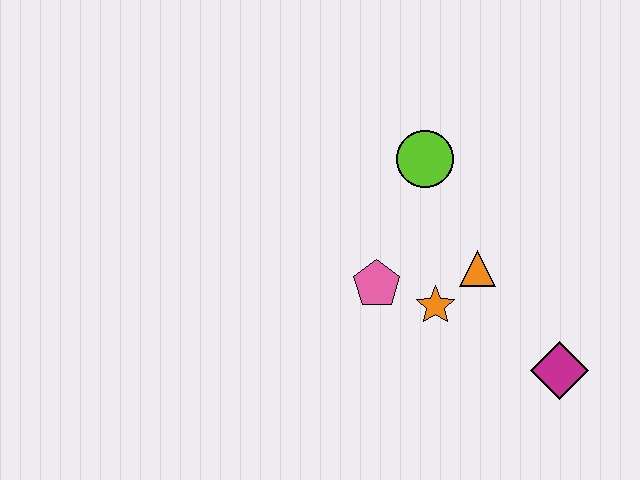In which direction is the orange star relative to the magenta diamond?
The orange star is to the left of the magenta diamond.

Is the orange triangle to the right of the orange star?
Yes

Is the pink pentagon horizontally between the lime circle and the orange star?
No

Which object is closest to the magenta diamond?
The orange triangle is closest to the magenta diamond.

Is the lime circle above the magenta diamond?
Yes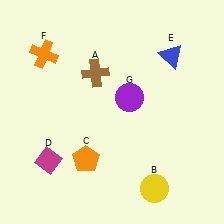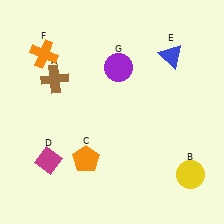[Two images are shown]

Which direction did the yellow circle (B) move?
The yellow circle (B) moved right.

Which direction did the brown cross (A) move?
The brown cross (A) moved left.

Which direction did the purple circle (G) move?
The purple circle (G) moved up.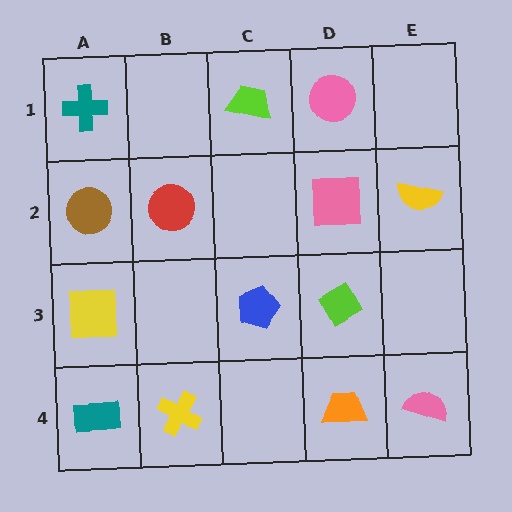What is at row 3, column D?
A lime diamond.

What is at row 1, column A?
A teal cross.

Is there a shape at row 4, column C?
No, that cell is empty.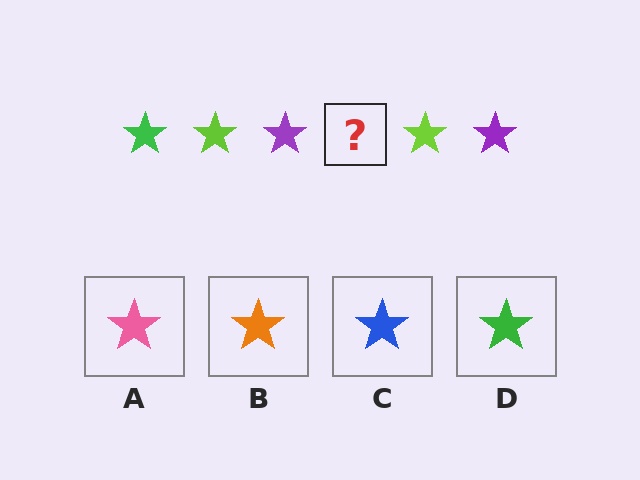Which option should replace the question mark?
Option D.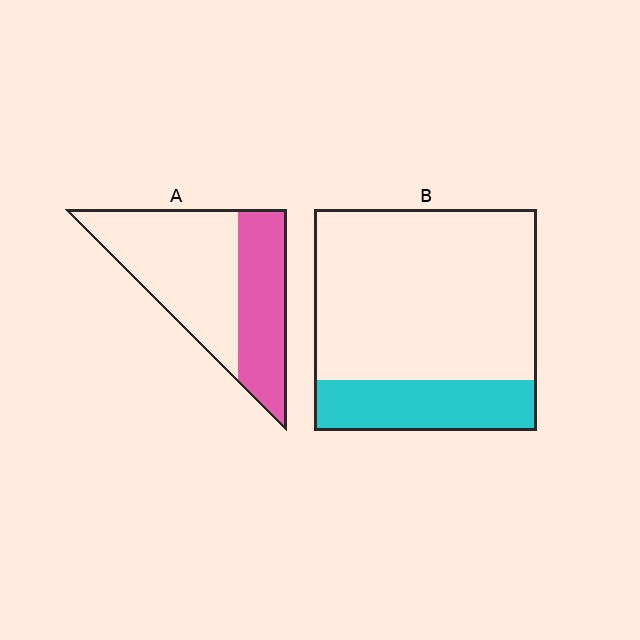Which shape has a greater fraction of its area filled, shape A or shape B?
Shape A.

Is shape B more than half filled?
No.